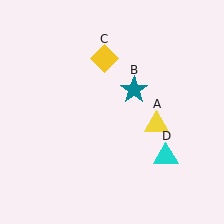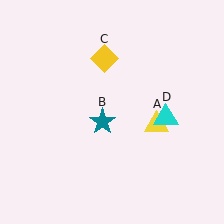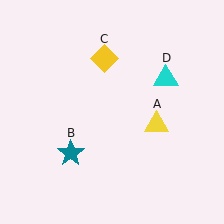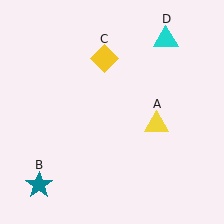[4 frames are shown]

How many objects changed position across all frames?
2 objects changed position: teal star (object B), cyan triangle (object D).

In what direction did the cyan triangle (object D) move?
The cyan triangle (object D) moved up.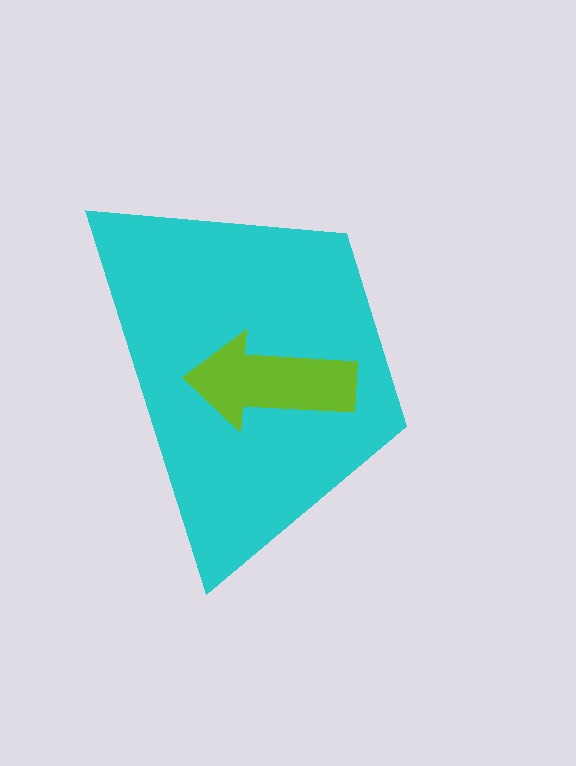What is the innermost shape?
The lime arrow.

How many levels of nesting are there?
2.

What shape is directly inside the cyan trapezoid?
The lime arrow.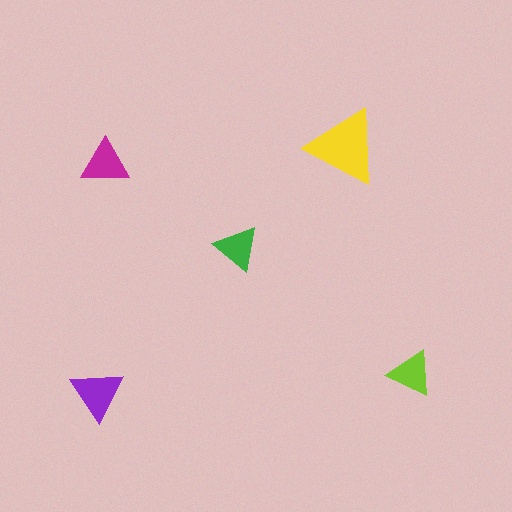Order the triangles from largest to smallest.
the yellow one, the purple one, the magenta one, the lime one, the green one.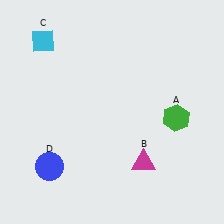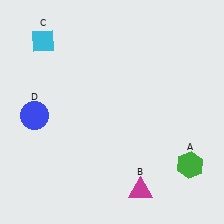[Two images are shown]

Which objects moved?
The objects that moved are: the green hexagon (A), the magenta triangle (B), the blue circle (D).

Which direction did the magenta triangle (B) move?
The magenta triangle (B) moved down.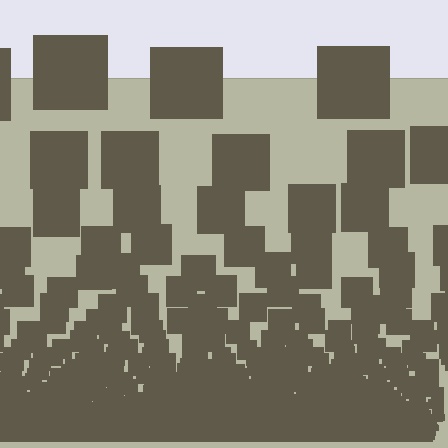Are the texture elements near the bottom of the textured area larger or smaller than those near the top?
Smaller. The gradient is inverted — elements near the bottom are smaller and denser.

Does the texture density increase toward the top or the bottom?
Density increases toward the bottom.